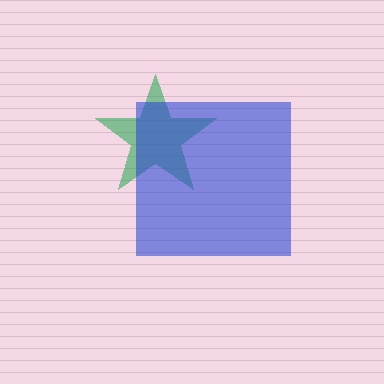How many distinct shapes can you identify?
There are 2 distinct shapes: a green star, a blue square.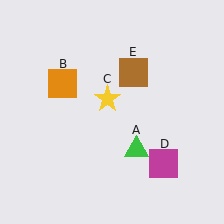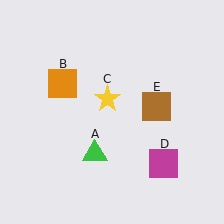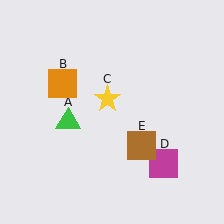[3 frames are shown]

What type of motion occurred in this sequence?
The green triangle (object A), brown square (object E) rotated clockwise around the center of the scene.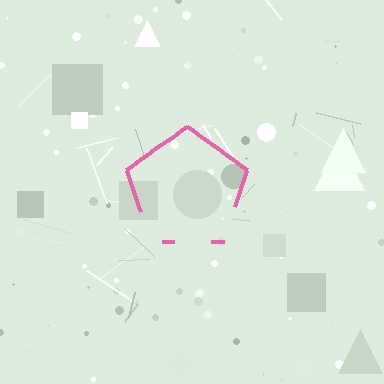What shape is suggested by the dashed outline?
The dashed outline suggests a pentagon.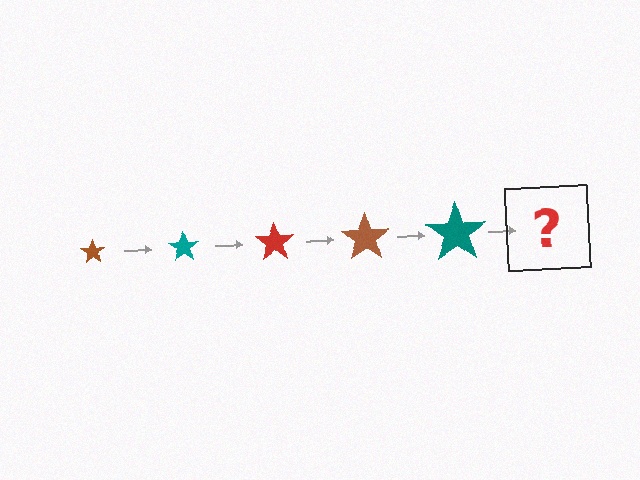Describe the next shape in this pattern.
It should be a red star, larger than the previous one.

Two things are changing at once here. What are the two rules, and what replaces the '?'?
The two rules are that the star grows larger each step and the color cycles through brown, teal, and red. The '?' should be a red star, larger than the previous one.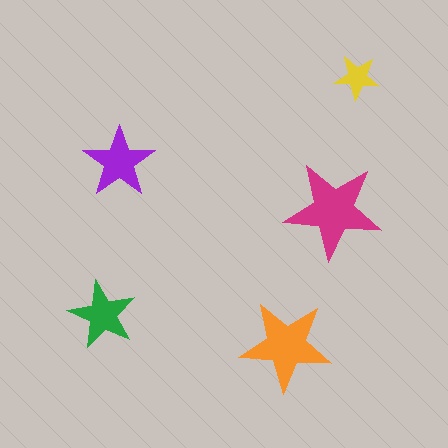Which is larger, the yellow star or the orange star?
The orange one.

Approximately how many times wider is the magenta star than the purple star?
About 1.5 times wider.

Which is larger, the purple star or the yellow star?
The purple one.